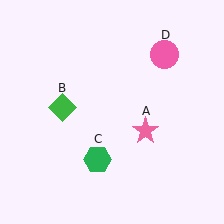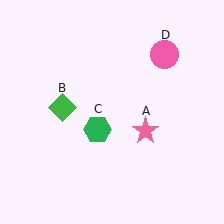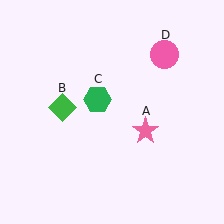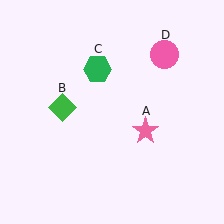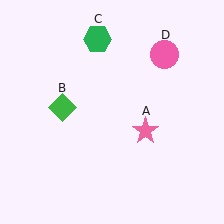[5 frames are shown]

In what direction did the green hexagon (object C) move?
The green hexagon (object C) moved up.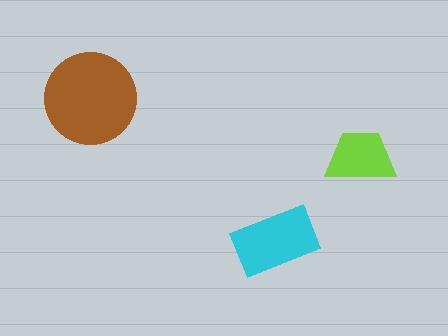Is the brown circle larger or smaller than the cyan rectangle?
Larger.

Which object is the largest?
The brown circle.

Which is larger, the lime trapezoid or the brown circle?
The brown circle.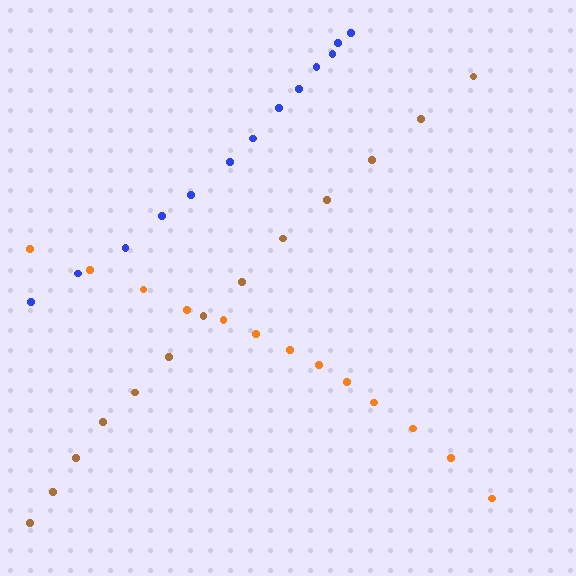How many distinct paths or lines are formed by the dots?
There are 3 distinct paths.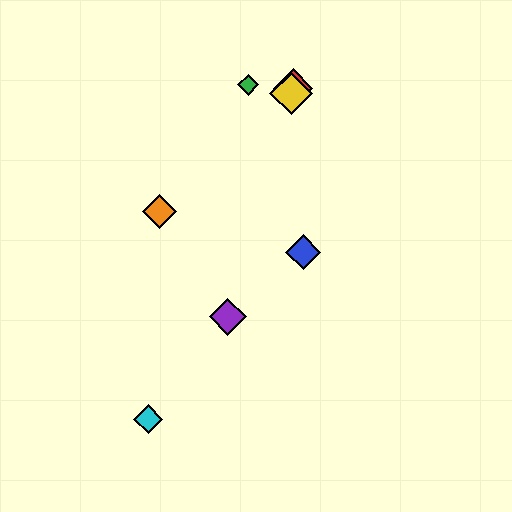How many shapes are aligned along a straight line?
3 shapes (the red diamond, the yellow diamond, the cyan diamond) are aligned along a straight line.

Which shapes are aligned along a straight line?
The red diamond, the yellow diamond, the cyan diamond are aligned along a straight line.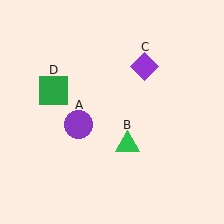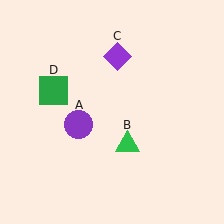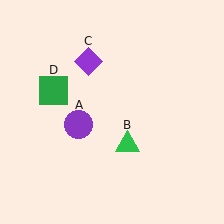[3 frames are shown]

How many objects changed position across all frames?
1 object changed position: purple diamond (object C).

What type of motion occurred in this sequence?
The purple diamond (object C) rotated counterclockwise around the center of the scene.